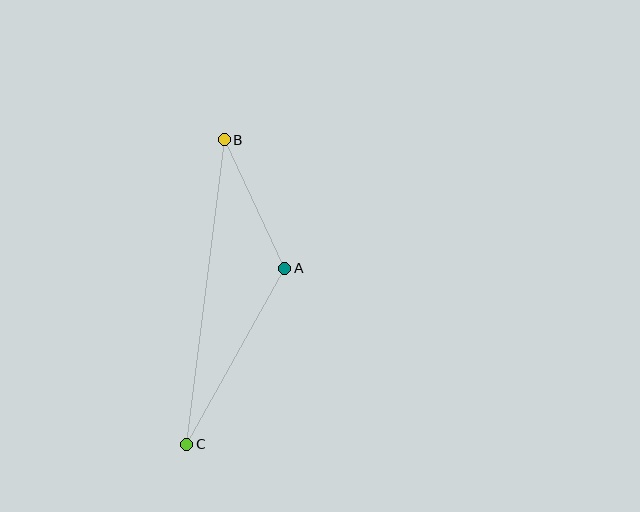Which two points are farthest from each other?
Points B and C are farthest from each other.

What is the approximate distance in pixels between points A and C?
The distance between A and C is approximately 202 pixels.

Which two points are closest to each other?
Points A and B are closest to each other.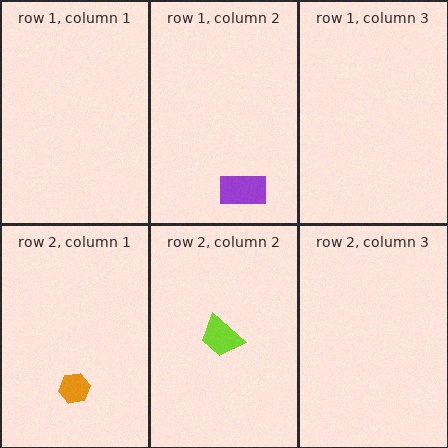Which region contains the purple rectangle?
The row 1, column 2 region.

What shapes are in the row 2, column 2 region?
The lime trapezoid.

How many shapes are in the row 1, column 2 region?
1.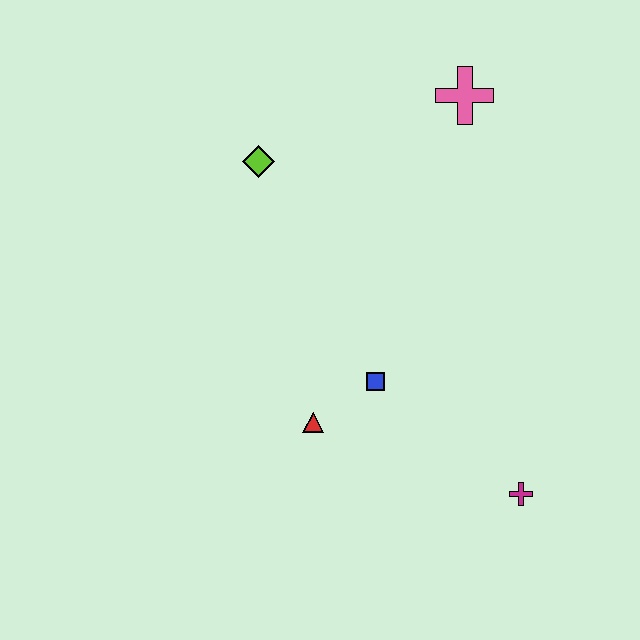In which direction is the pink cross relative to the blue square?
The pink cross is above the blue square.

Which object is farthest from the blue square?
The pink cross is farthest from the blue square.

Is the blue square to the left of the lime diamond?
No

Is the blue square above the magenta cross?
Yes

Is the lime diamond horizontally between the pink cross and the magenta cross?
No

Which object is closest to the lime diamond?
The pink cross is closest to the lime diamond.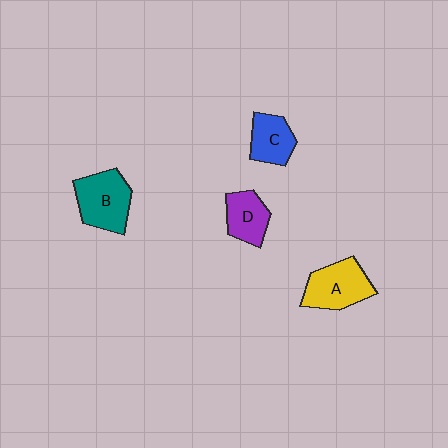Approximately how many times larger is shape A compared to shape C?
Approximately 1.4 times.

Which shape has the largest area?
Shape B (teal).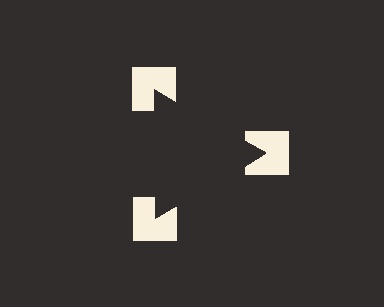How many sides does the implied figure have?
3 sides.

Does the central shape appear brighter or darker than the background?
It typically appears slightly darker than the background, even though no actual brightness change is drawn.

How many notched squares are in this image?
There are 3 — one at each vertex of the illusory triangle.